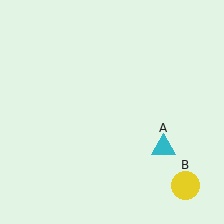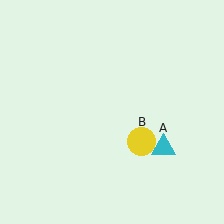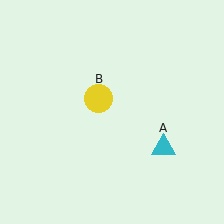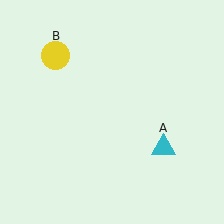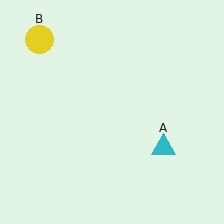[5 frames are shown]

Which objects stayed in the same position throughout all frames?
Cyan triangle (object A) remained stationary.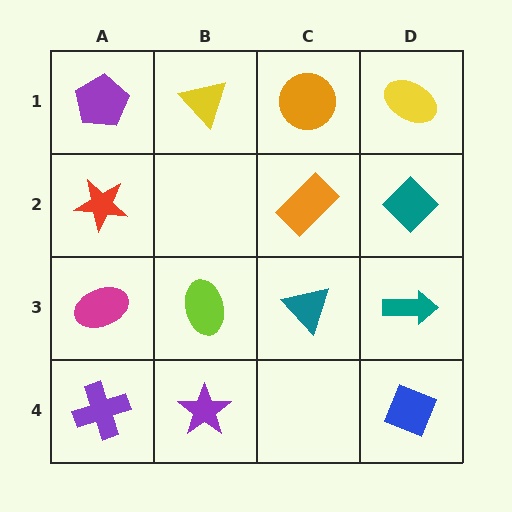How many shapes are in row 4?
3 shapes.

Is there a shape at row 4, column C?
No, that cell is empty.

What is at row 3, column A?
A magenta ellipse.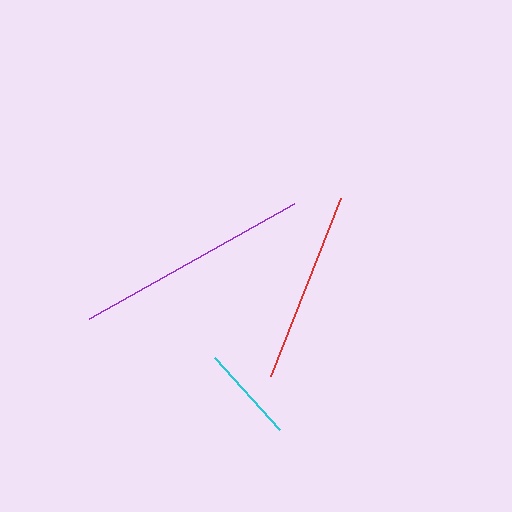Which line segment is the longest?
The purple line is the longest at approximately 235 pixels.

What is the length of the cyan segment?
The cyan segment is approximately 97 pixels long.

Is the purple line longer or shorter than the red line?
The purple line is longer than the red line.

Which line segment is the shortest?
The cyan line is the shortest at approximately 97 pixels.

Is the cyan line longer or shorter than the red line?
The red line is longer than the cyan line.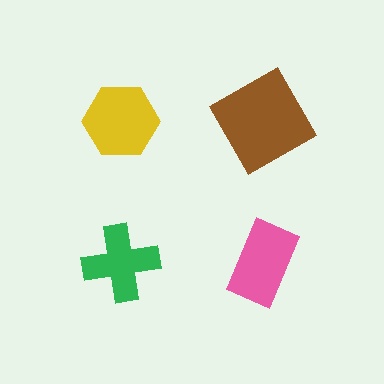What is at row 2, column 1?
A green cross.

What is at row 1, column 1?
A yellow hexagon.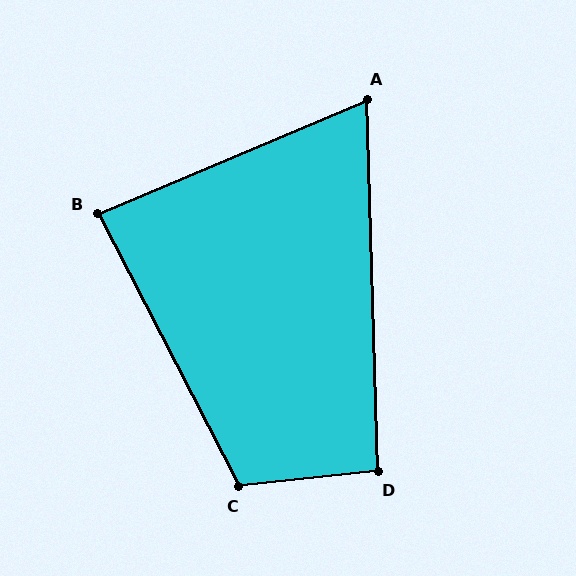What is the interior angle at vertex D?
Approximately 94 degrees (approximately right).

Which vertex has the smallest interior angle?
A, at approximately 69 degrees.